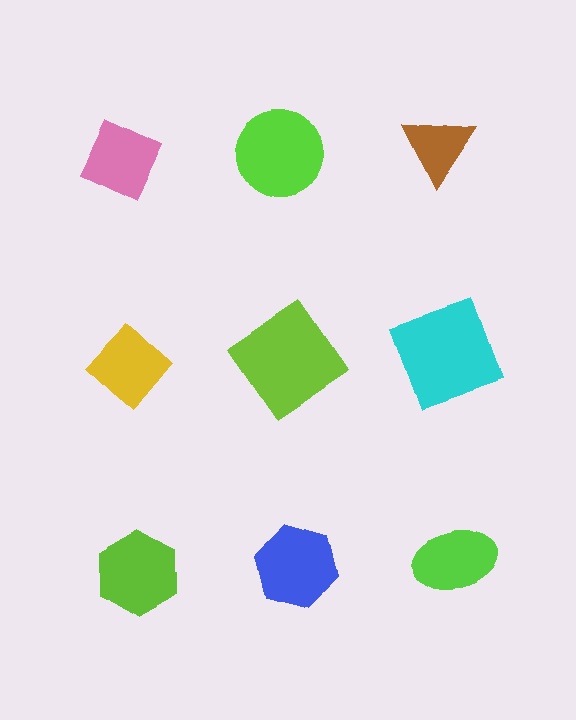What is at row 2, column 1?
A yellow diamond.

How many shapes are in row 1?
3 shapes.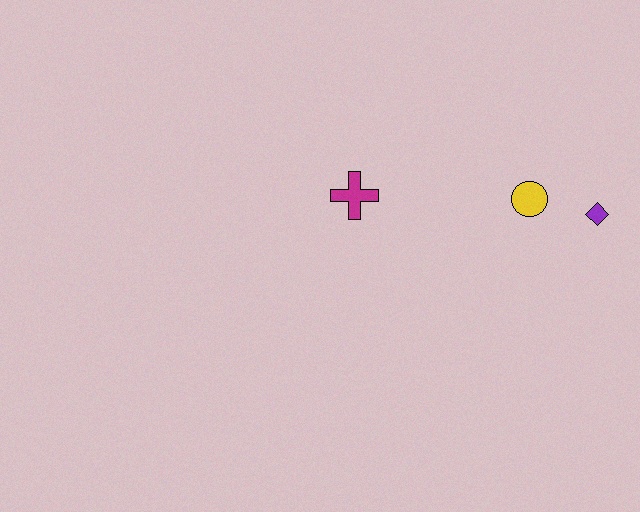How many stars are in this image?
There are no stars.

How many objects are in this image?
There are 3 objects.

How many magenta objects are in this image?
There is 1 magenta object.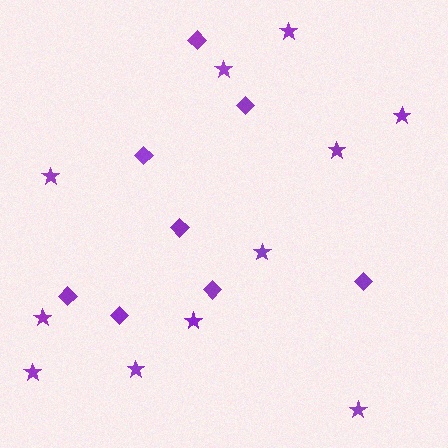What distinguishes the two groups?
There are 2 groups: one group of stars (11) and one group of diamonds (8).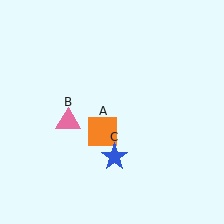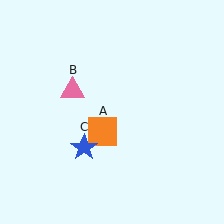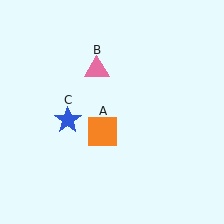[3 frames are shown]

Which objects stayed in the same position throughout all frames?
Orange square (object A) remained stationary.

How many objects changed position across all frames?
2 objects changed position: pink triangle (object B), blue star (object C).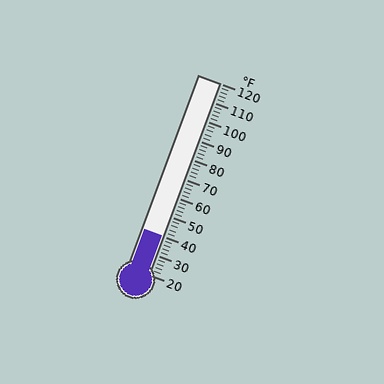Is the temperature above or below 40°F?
The temperature is at 40°F.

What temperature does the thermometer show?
The thermometer shows approximately 40°F.